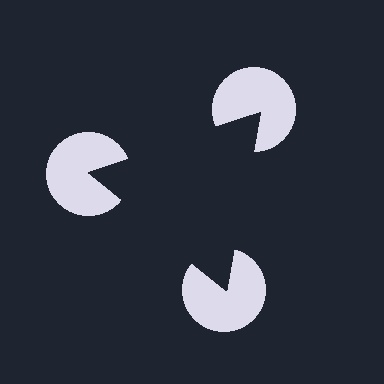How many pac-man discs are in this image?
There are 3 — one at each vertex of the illusory triangle.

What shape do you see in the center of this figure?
An illusory triangle — its edges are inferred from the aligned wedge cuts in the pac-man discs, not physically drawn.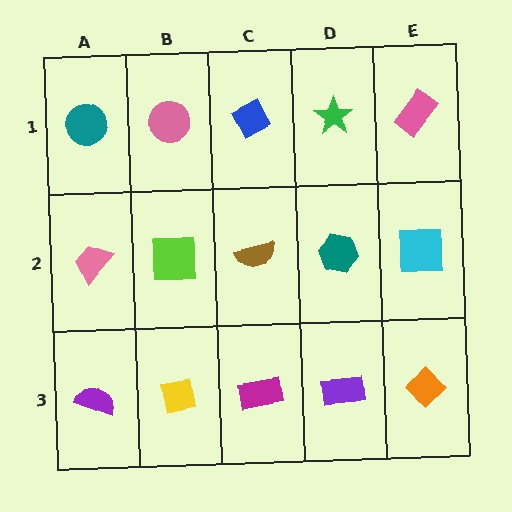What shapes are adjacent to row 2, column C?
A blue diamond (row 1, column C), a magenta rectangle (row 3, column C), a lime square (row 2, column B), a teal hexagon (row 2, column D).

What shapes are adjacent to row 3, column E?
A cyan square (row 2, column E), a purple rectangle (row 3, column D).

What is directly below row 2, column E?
An orange diamond.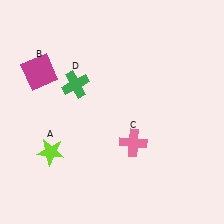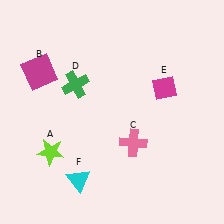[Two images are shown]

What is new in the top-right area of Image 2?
A magenta diamond (E) was added in the top-right area of Image 2.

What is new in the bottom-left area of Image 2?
A cyan triangle (F) was added in the bottom-left area of Image 2.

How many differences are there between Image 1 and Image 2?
There are 2 differences between the two images.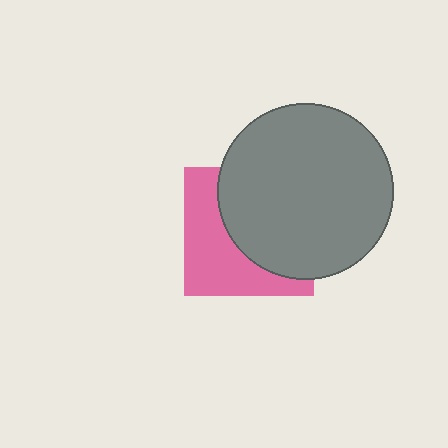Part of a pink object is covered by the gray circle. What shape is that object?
It is a square.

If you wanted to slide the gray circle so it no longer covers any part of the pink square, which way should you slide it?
Slide it right — that is the most direct way to separate the two shapes.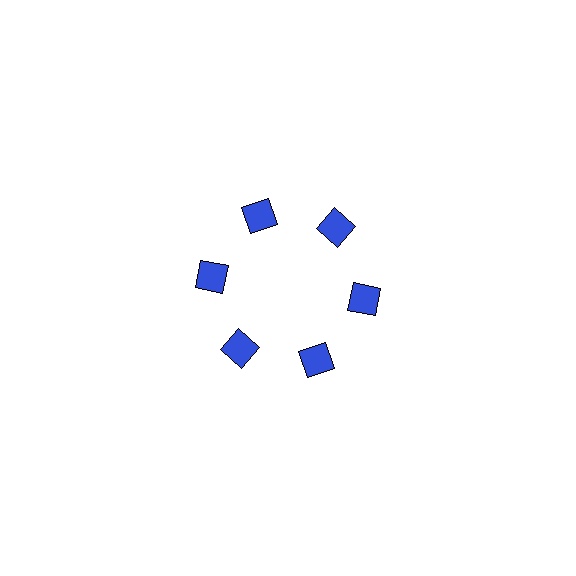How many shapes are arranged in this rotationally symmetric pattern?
There are 6 shapes, arranged in 6 groups of 1.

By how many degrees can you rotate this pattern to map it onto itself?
The pattern maps onto itself every 60 degrees of rotation.